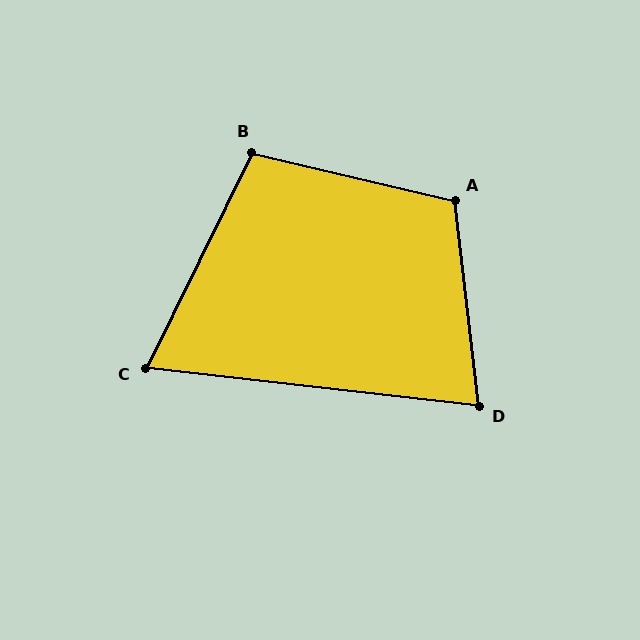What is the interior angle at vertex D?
Approximately 77 degrees (acute).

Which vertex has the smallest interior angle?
C, at approximately 70 degrees.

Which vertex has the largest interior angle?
A, at approximately 110 degrees.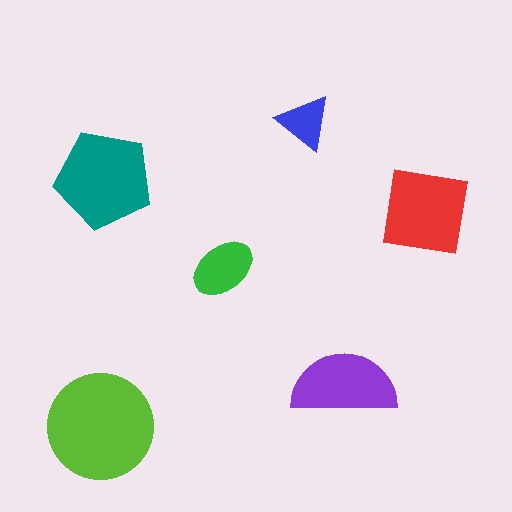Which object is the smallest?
The blue triangle.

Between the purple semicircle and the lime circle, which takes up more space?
The lime circle.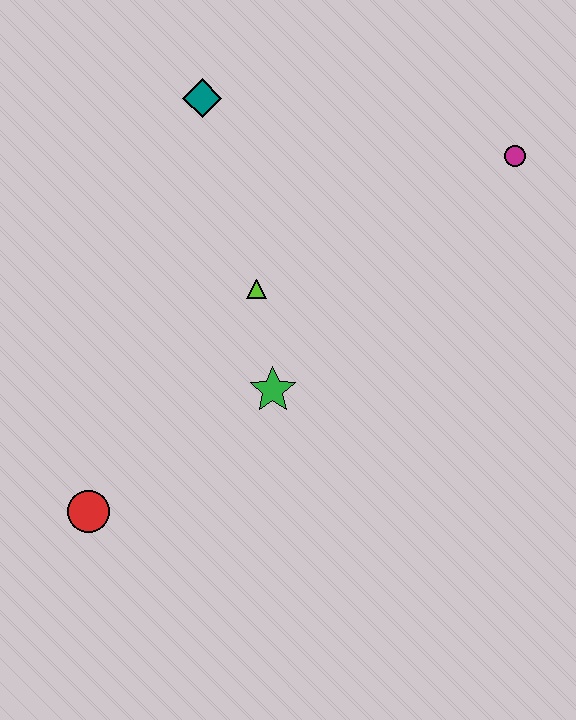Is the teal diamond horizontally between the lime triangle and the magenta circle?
No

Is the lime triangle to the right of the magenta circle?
No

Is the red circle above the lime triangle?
No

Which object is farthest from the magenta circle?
The red circle is farthest from the magenta circle.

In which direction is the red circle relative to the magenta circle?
The red circle is to the left of the magenta circle.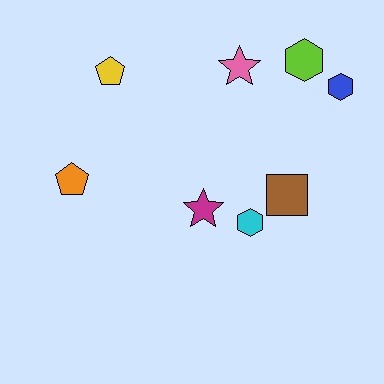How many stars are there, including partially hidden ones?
There are 2 stars.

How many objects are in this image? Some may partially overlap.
There are 8 objects.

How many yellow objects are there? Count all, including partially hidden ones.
There is 1 yellow object.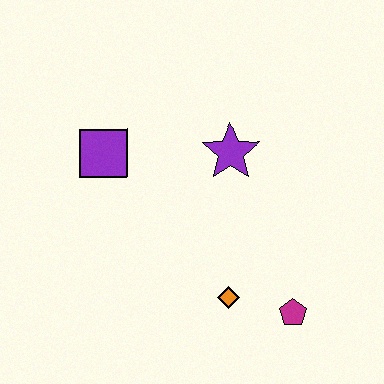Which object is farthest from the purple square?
The magenta pentagon is farthest from the purple square.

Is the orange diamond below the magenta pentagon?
No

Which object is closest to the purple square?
The purple star is closest to the purple square.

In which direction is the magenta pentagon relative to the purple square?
The magenta pentagon is to the right of the purple square.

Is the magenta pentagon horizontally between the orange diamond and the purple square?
No